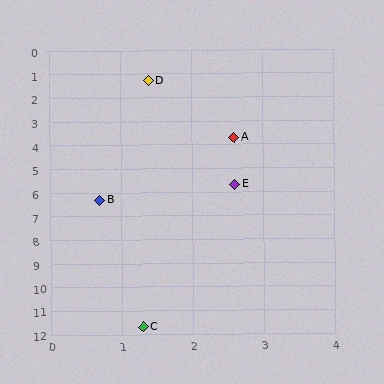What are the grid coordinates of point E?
Point E is at approximately (2.6, 5.7).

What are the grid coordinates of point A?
Point A is at approximately (2.6, 3.7).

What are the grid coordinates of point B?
Point B is at approximately (0.7, 6.3).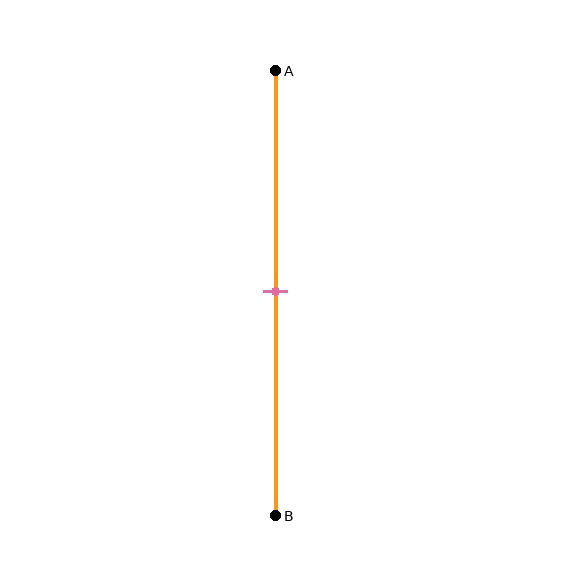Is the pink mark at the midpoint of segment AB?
Yes, the mark is approximately at the midpoint.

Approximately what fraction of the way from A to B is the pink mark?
The pink mark is approximately 50% of the way from A to B.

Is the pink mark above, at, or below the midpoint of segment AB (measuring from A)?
The pink mark is approximately at the midpoint of segment AB.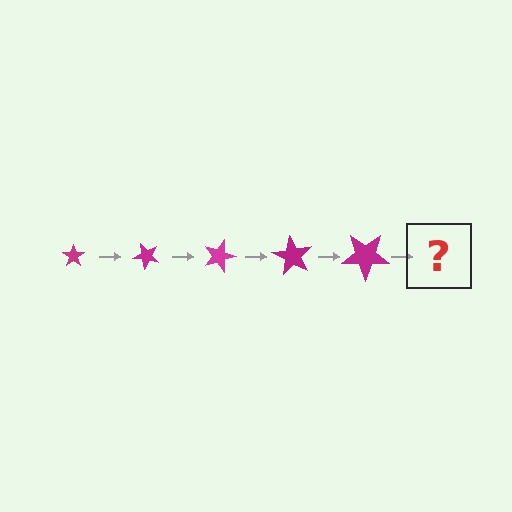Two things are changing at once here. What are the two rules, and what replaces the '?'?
The two rules are that the star grows larger each step and it rotates 45 degrees each step. The '?' should be a star, larger than the previous one and rotated 225 degrees from the start.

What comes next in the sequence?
The next element should be a star, larger than the previous one and rotated 225 degrees from the start.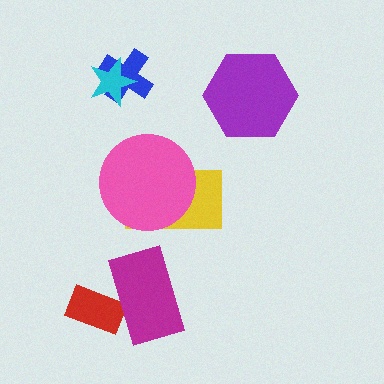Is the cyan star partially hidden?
No, no other shape covers it.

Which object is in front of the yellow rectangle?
The pink circle is in front of the yellow rectangle.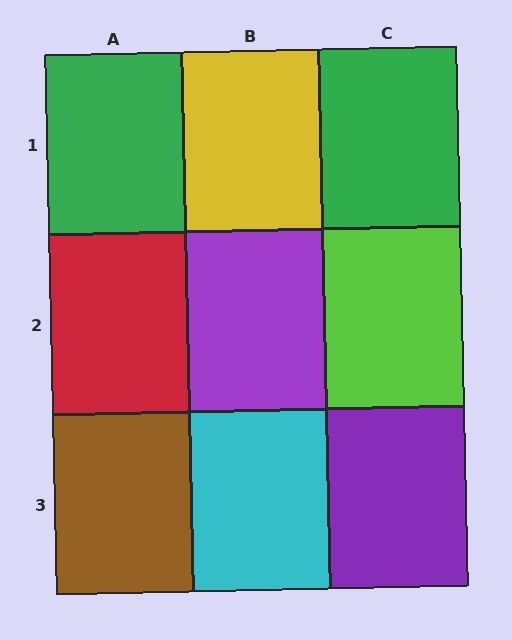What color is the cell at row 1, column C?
Green.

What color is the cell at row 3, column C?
Purple.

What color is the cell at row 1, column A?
Green.